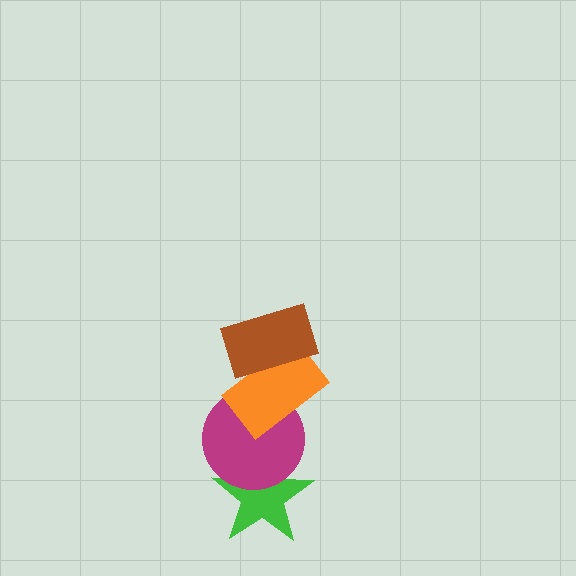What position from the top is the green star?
The green star is 4th from the top.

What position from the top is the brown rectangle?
The brown rectangle is 1st from the top.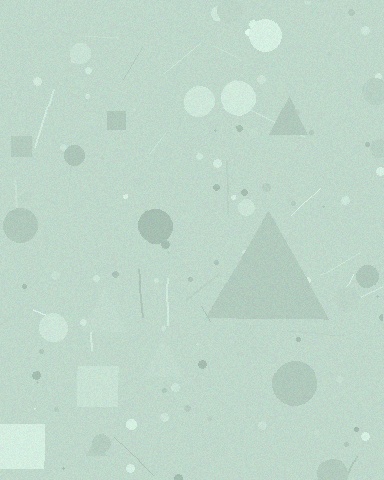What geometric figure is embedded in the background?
A triangle is embedded in the background.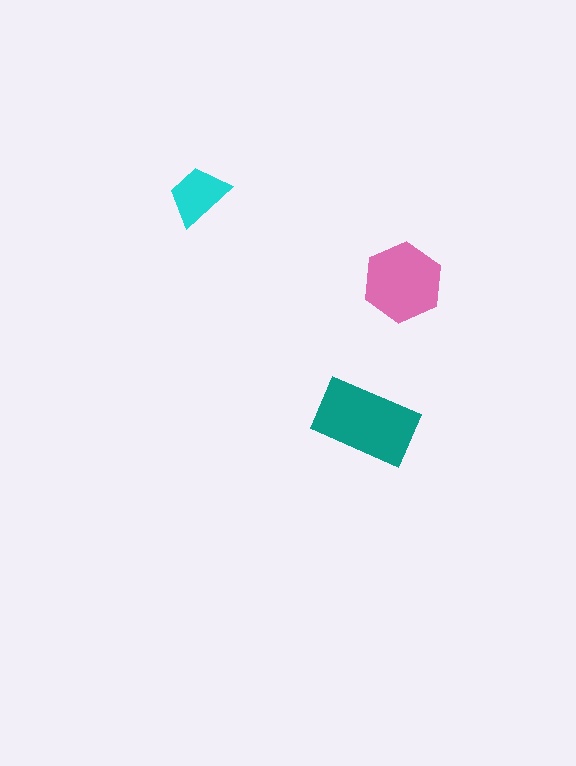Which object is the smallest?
The cyan trapezoid.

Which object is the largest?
The teal rectangle.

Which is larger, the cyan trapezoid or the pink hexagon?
The pink hexagon.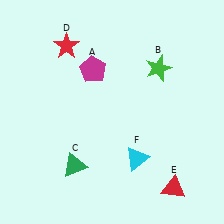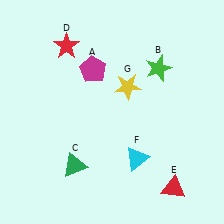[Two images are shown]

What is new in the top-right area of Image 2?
A yellow star (G) was added in the top-right area of Image 2.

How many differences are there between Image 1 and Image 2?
There is 1 difference between the two images.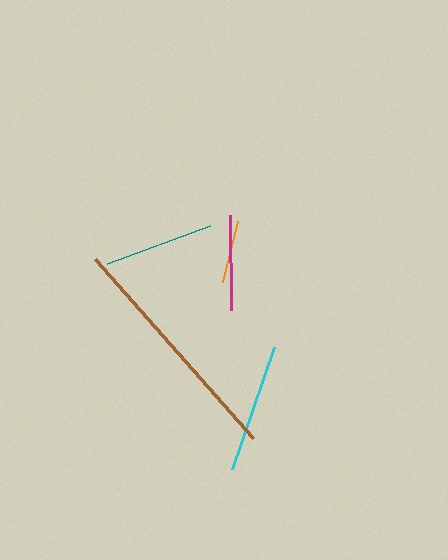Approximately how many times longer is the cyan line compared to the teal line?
The cyan line is approximately 1.2 times the length of the teal line.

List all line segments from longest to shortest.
From longest to shortest: brown, cyan, teal, magenta, orange.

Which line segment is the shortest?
The orange line is the shortest at approximately 64 pixels.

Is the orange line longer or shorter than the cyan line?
The cyan line is longer than the orange line.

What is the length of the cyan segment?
The cyan segment is approximately 129 pixels long.